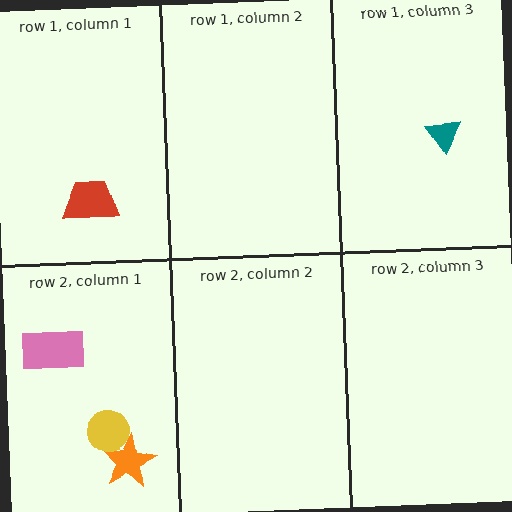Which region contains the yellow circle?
The row 2, column 1 region.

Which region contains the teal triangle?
The row 1, column 3 region.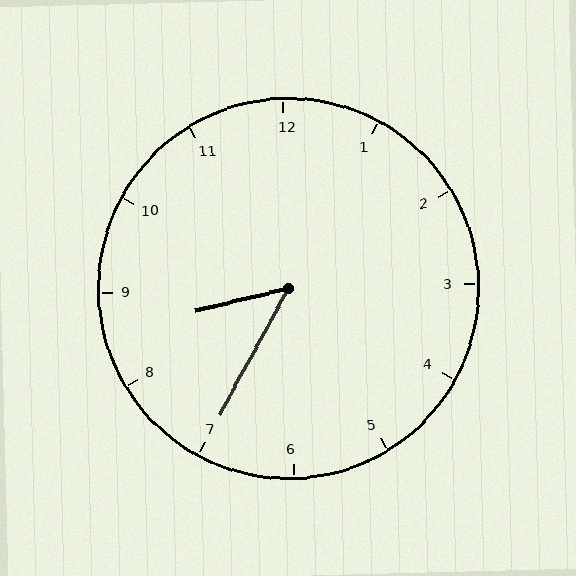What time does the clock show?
8:35.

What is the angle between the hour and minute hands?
Approximately 48 degrees.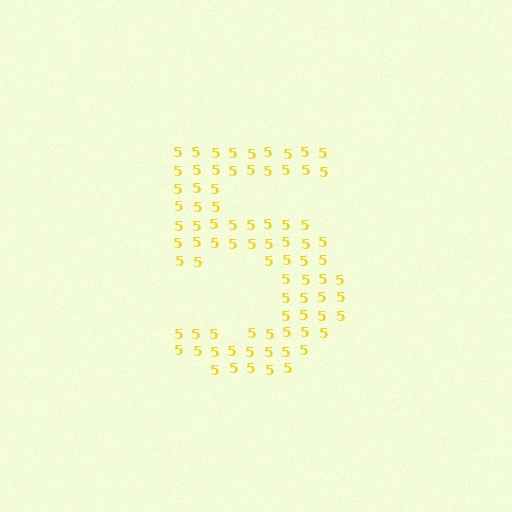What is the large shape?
The large shape is the digit 5.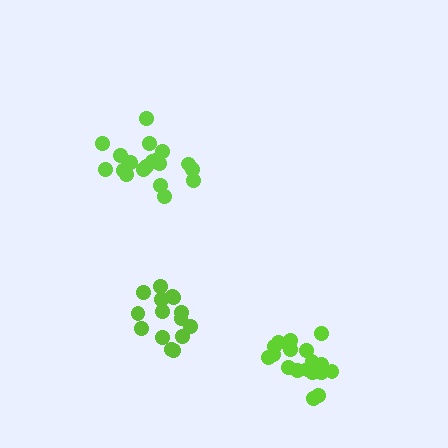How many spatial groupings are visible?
There are 3 spatial groupings.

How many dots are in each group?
Group 1: 19 dots, Group 2: 15 dots, Group 3: 18 dots (52 total).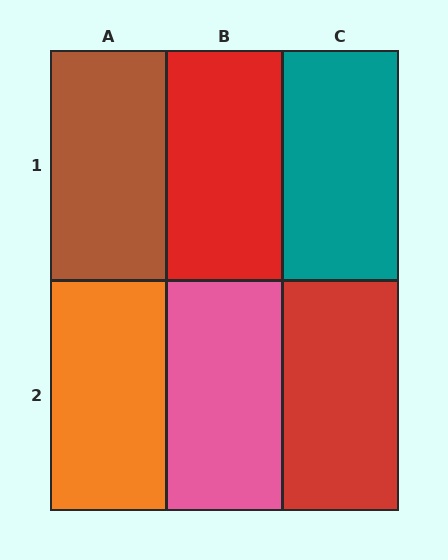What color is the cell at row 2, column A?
Orange.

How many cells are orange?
1 cell is orange.